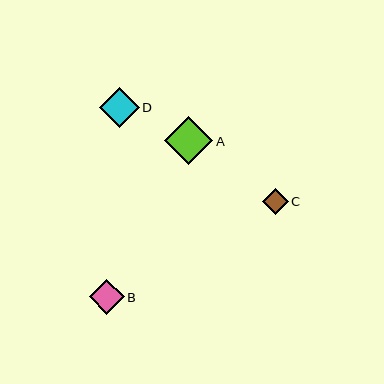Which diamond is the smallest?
Diamond C is the smallest with a size of approximately 26 pixels.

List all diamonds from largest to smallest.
From largest to smallest: A, D, B, C.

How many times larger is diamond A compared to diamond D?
Diamond A is approximately 1.2 times the size of diamond D.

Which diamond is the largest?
Diamond A is the largest with a size of approximately 48 pixels.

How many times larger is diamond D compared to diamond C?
Diamond D is approximately 1.5 times the size of diamond C.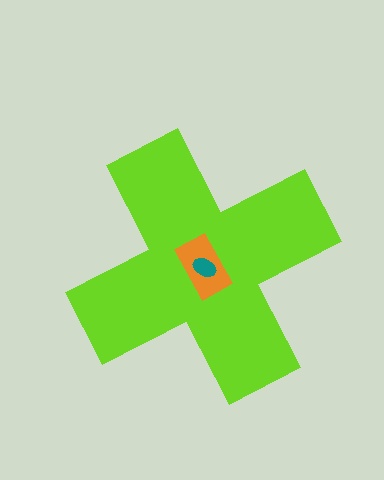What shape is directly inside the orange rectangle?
The teal ellipse.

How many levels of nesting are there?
3.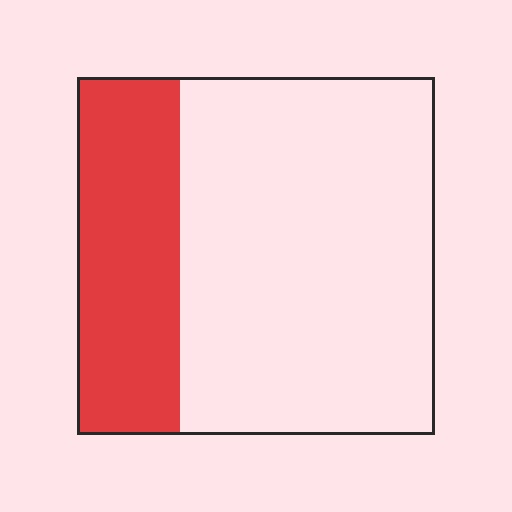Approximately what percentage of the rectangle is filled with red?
Approximately 30%.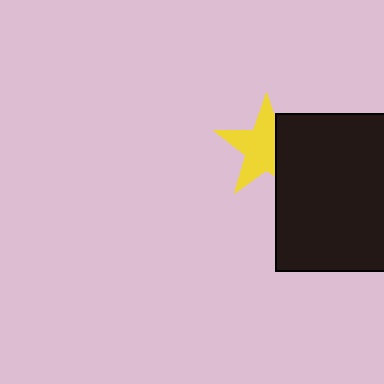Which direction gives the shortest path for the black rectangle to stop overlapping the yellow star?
Moving right gives the shortest separation.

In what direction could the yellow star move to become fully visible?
The yellow star could move left. That would shift it out from behind the black rectangle entirely.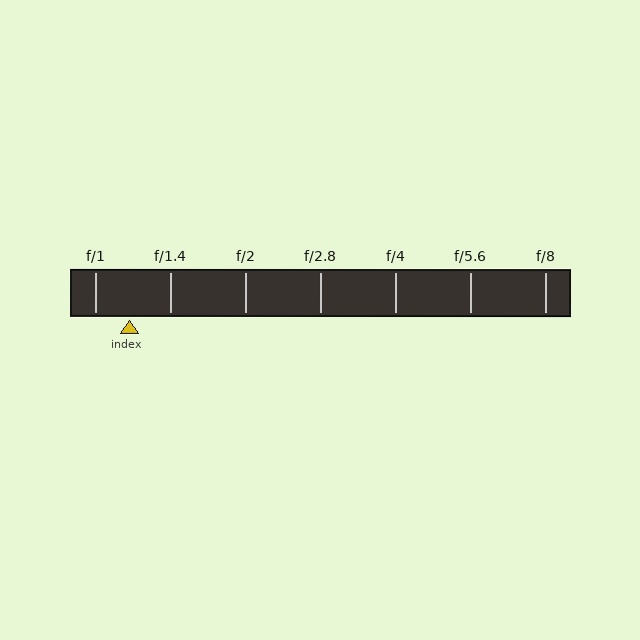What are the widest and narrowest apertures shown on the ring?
The widest aperture shown is f/1 and the narrowest is f/8.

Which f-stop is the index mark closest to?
The index mark is closest to f/1.